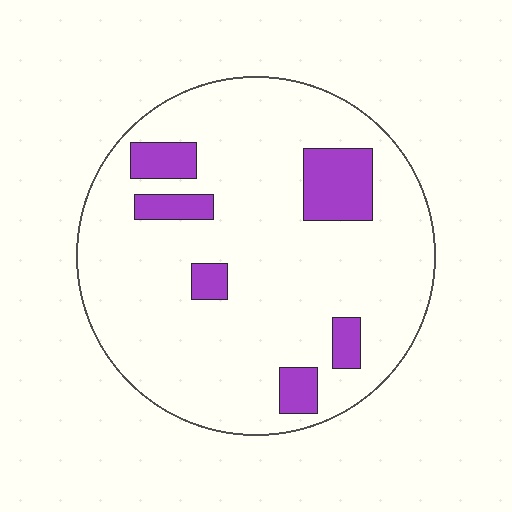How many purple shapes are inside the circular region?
6.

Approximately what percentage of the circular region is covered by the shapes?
Approximately 15%.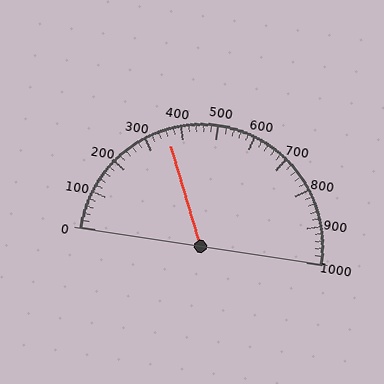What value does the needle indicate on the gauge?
The needle indicates approximately 360.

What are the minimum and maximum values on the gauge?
The gauge ranges from 0 to 1000.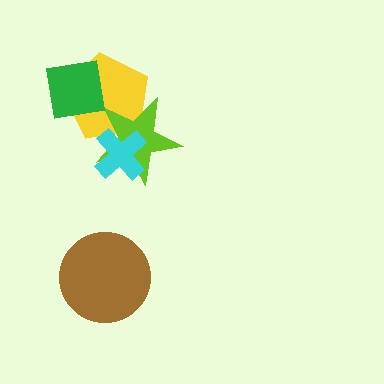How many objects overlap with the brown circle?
0 objects overlap with the brown circle.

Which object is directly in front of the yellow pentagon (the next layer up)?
The lime star is directly in front of the yellow pentagon.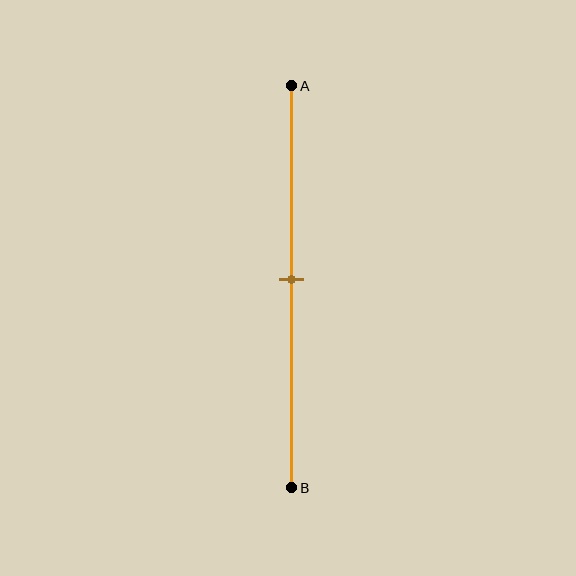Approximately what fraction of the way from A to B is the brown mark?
The brown mark is approximately 50% of the way from A to B.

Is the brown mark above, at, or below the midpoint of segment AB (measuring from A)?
The brown mark is approximately at the midpoint of segment AB.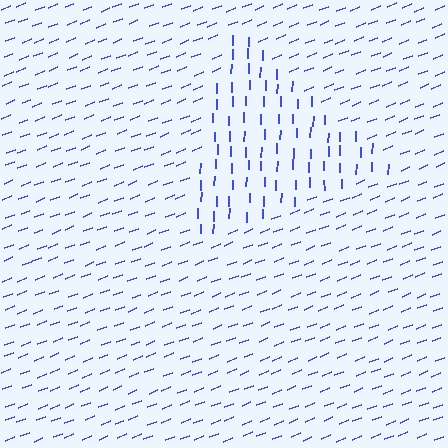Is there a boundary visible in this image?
Yes, there is a texture boundary formed by a change in line orientation.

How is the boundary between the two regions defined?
The boundary is defined purely by a change in line orientation (approximately 67 degrees difference). All lines are the same color and thickness.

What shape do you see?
I see a triangle.